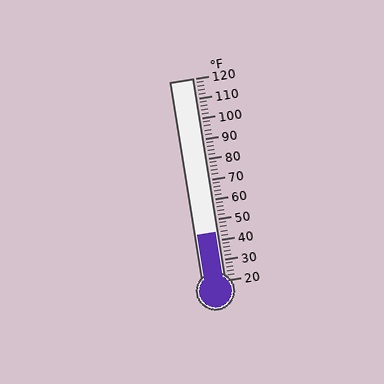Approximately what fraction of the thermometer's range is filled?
The thermometer is filled to approximately 25% of its range.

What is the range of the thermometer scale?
The thermometer scale ranges from 20°F to 120°F.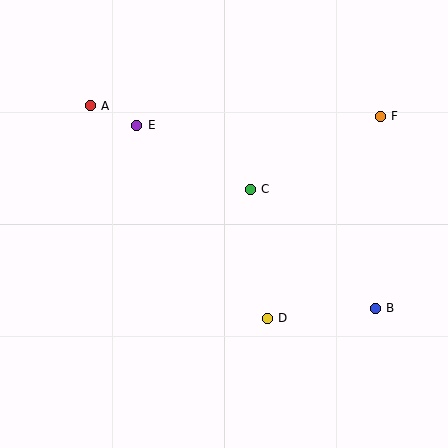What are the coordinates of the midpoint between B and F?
The midpoint between B and F is at (378, 212).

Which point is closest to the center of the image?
Point C at (250, 189) is closest to the center.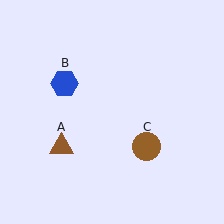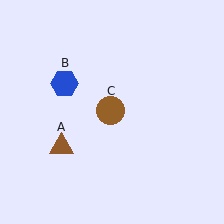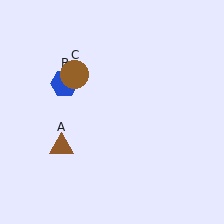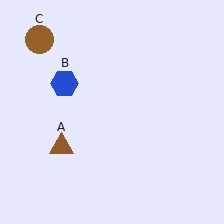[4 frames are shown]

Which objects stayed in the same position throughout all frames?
Brown triangle (object A) and blue hexagon (object B) remained stationary.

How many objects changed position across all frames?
1 object changed position: brown circle (object C).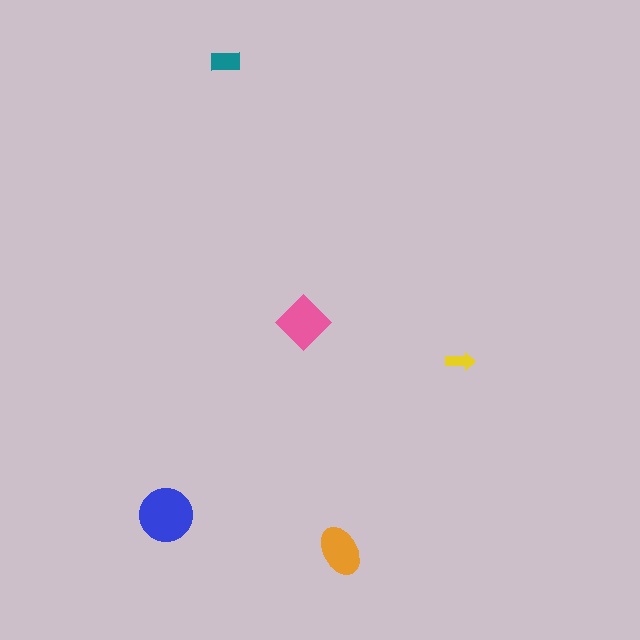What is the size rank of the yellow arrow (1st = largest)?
5th.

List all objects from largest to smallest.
The blue circle, the pink diamond, the orange ellipse, the teal rectangle, the yellow arrow.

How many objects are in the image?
There are 5 objects in the image.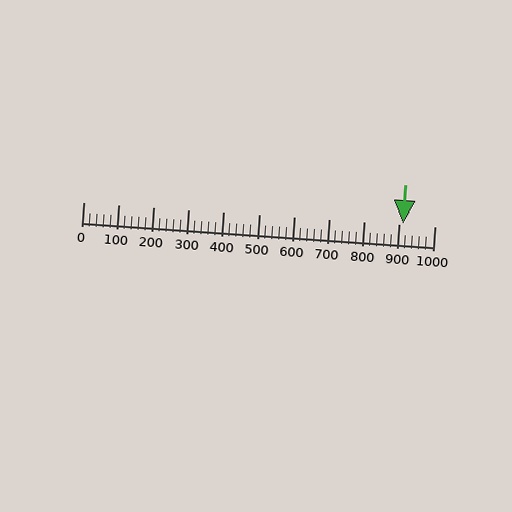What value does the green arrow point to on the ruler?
The green arrow points to approximately 912.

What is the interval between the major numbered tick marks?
The major tick marks are spaced 100 units apart.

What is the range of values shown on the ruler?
The ruler shows values from 0 to 1000.